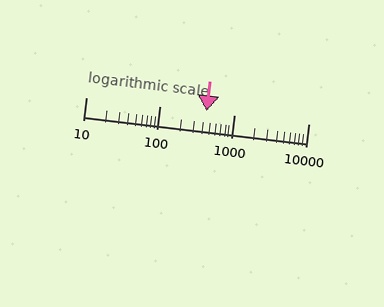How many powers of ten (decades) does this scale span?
The scale spans 3 decades, from 10 to 10000.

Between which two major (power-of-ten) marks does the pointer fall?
The pointer is between 100 and 1000.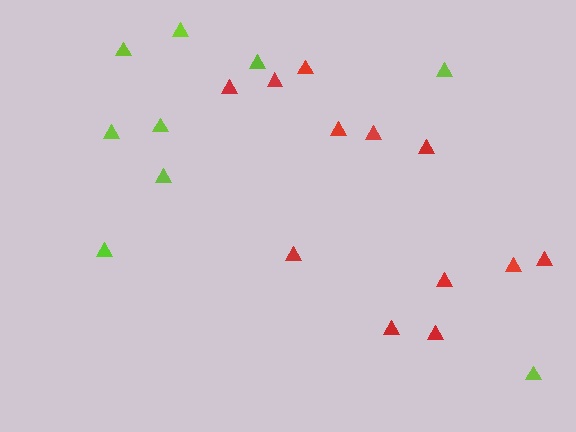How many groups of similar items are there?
There are 2 groups: one group of lime triangles (9) and one group of red triangles (12).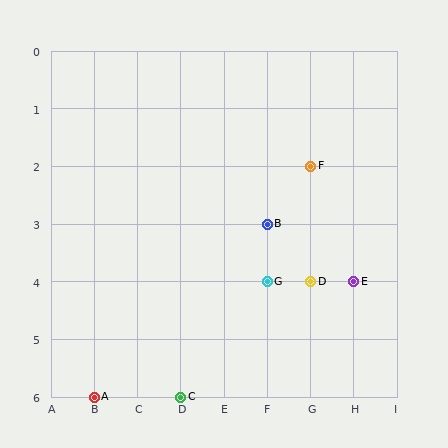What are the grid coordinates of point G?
Point G is at grid coordinates (F, 4).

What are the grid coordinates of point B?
Point B is at grid coordinates (F, 3).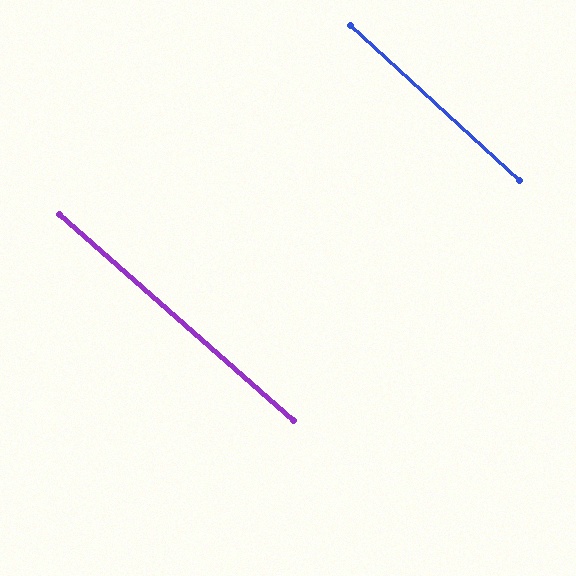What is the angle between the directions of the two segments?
Approximately 1 degree.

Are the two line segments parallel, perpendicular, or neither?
Parallel — their directions differ by only 0.9°.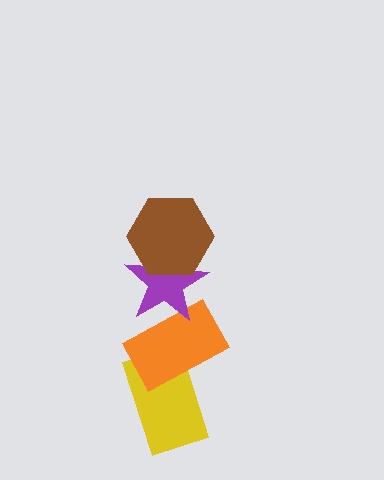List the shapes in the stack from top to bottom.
From top to bottom: the brown hexagon, the purple star, the orange rectangle, the yellow rectangle.